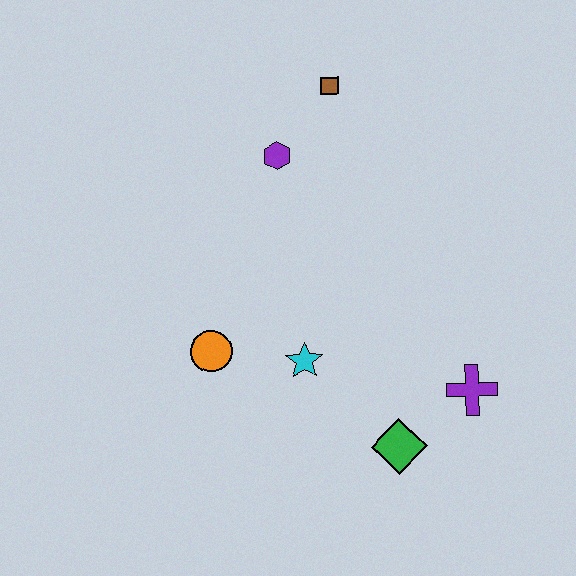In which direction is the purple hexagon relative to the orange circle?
The purple hexagon is above the orange circle.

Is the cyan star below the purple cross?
No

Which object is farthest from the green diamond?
The brown square is farthest from the green diamond.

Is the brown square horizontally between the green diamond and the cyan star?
Yes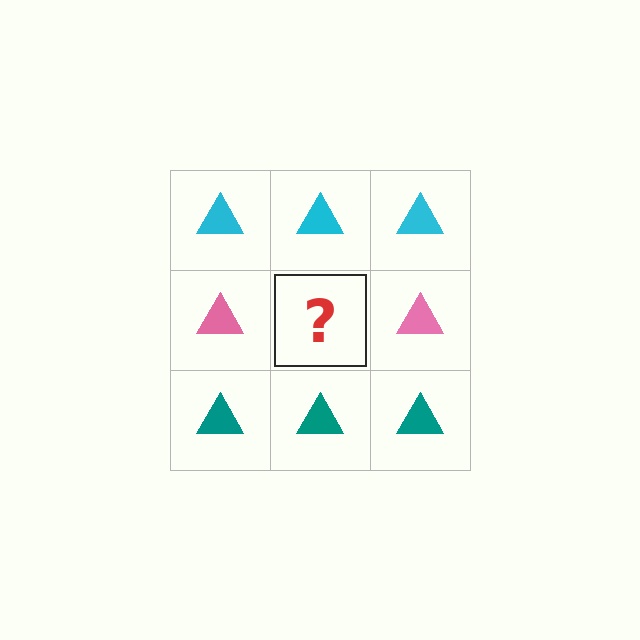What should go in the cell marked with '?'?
The missing cell should contain a pink triangle.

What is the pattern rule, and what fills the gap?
The rule is that each row has a consistent color. The gap should be filled with a pink triangle.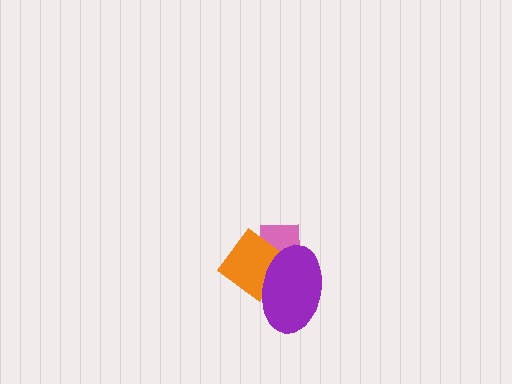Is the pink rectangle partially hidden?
Yes, it is partially covered by another shape.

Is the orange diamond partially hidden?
Yes, it is partially covered by another shape.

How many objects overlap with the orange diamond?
2 objects overlap with the orange diamond.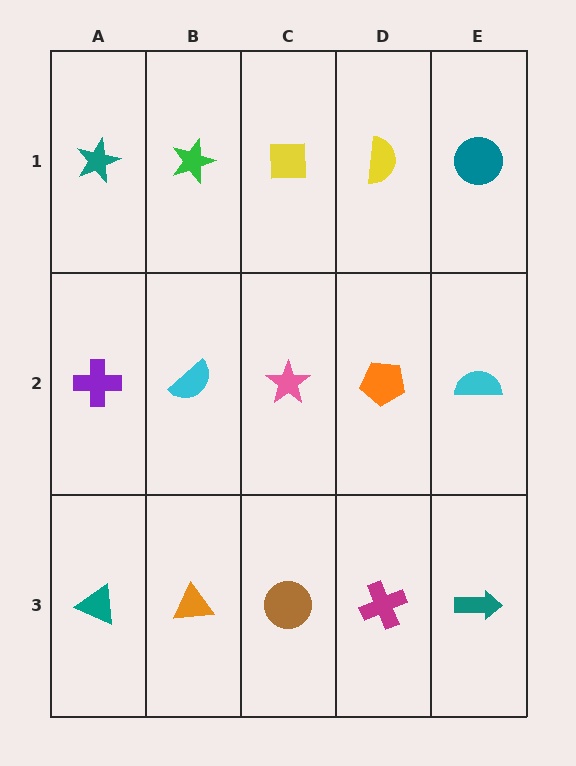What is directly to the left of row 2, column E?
An orange pentagon.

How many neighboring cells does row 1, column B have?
3.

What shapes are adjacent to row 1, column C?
A pink star (row 2, column C), a green star (row 1, column B), a yellow semicircle (row 1, column D).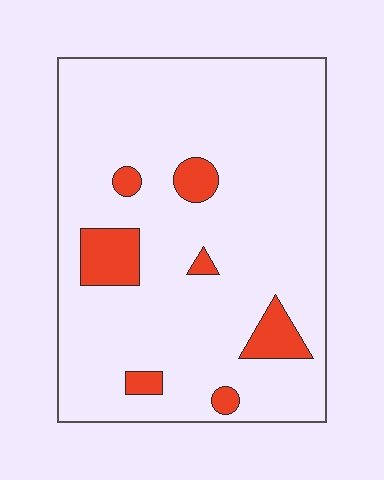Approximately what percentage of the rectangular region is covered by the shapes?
Approximately 10%.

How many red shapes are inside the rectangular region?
7.